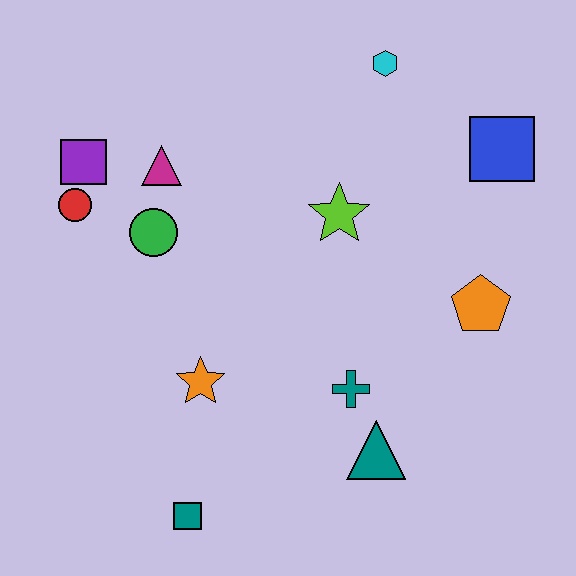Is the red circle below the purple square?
Yes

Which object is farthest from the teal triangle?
The purple square is farthest from the teal triangle.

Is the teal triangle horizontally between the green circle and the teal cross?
No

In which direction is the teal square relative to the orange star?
The teal square is below the orange star.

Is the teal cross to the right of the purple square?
Yes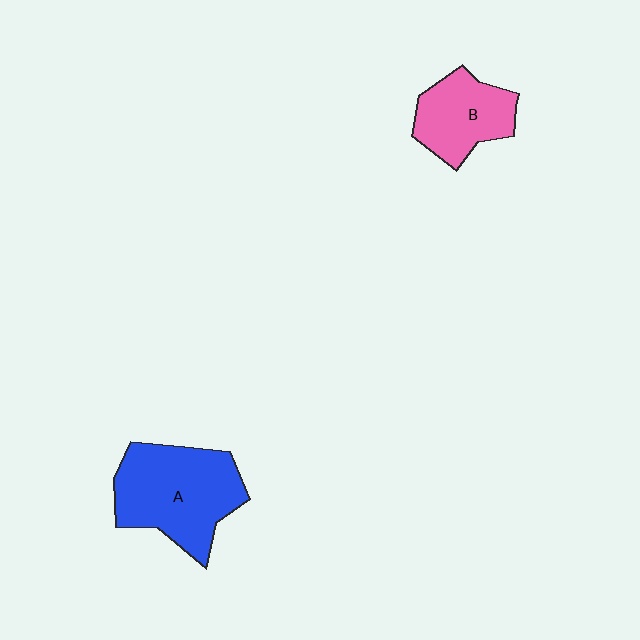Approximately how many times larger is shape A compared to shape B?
Approximately 1.6 times.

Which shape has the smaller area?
Shape B (pink).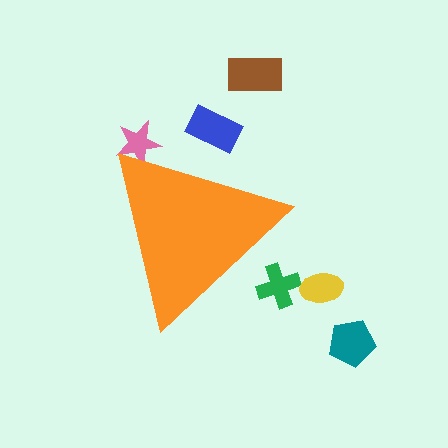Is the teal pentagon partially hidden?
No, the teal pentagon is fully visible.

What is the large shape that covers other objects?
An orange triangle.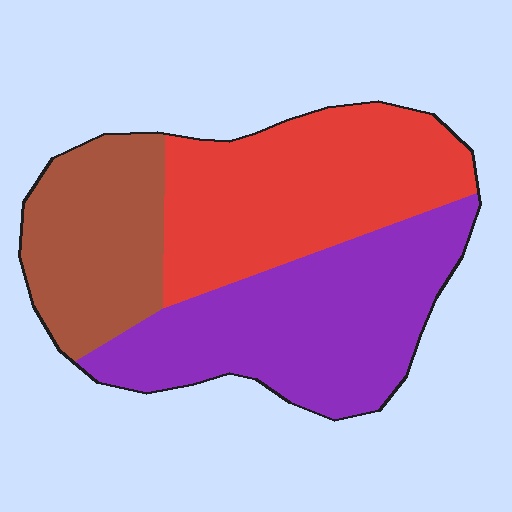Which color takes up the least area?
Brown, at roughly 25%.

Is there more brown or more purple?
Purple.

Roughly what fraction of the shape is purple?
Purple takes up between a quarter and a half of the shape.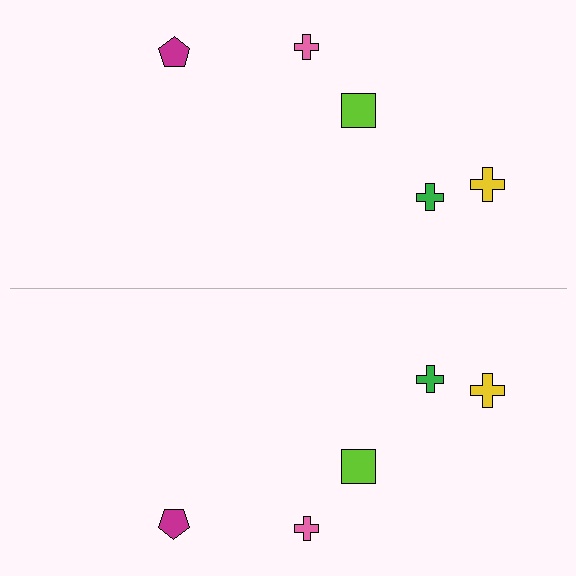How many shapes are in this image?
There are 10 shapes in this image.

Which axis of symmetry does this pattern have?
The pattern has a horizontal axis of symmetry running through the center of the image.